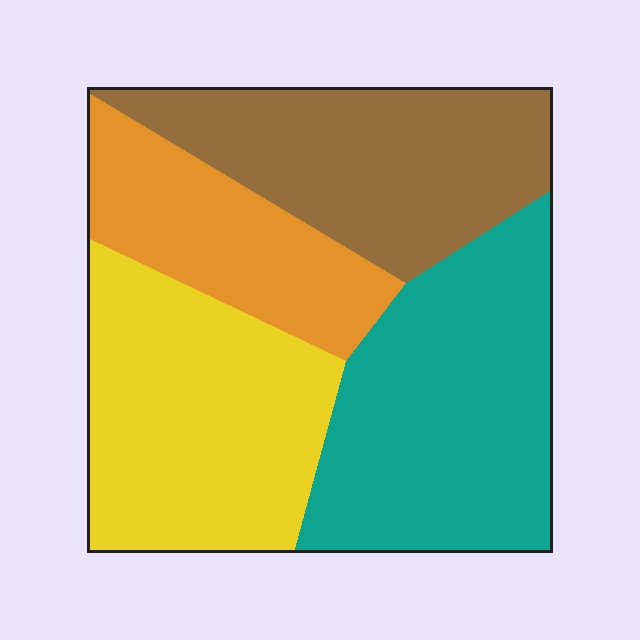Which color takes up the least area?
Orange, at roughly 15%.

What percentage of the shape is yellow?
Yellow takes up about one quarter (1/4) of the shape.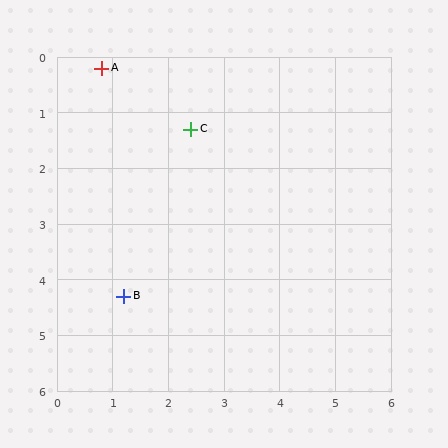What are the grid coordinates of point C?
Point C is at approximately (2.4, 1.3).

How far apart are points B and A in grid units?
Points B and A are about 4.1 grid units apart.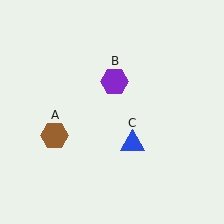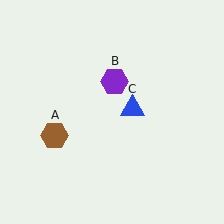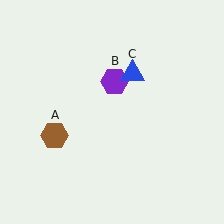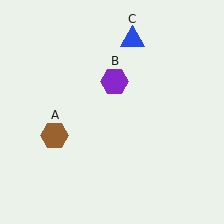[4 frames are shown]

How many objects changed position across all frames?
1 object changed position: blue triangle (object C).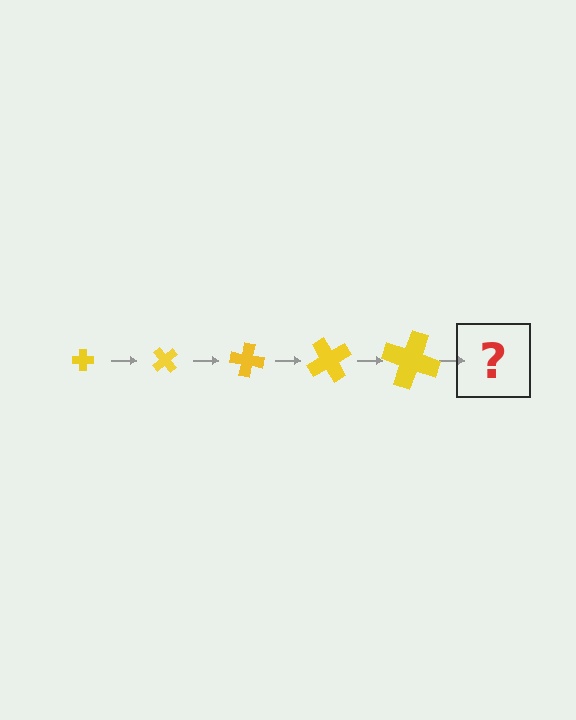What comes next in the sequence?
The next element should be a cross, larger than the previous one and rotated 250 degrees from the start.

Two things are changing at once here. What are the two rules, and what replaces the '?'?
The two rules are that the cross grows larger each step and it rotates 50 degrees each step. The '?' should be a cross, larger than the previous one and rotated 250 degrees from the start.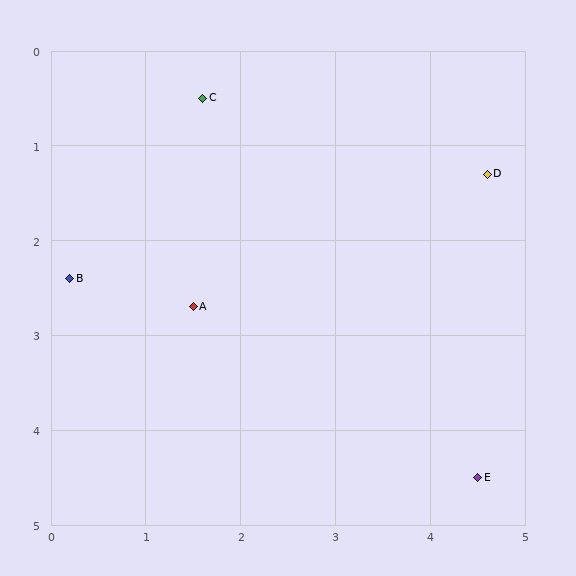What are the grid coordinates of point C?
Point C is at approximately (1.6, 0.5).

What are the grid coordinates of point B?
Point B is at approximately (0.2, 2.4).